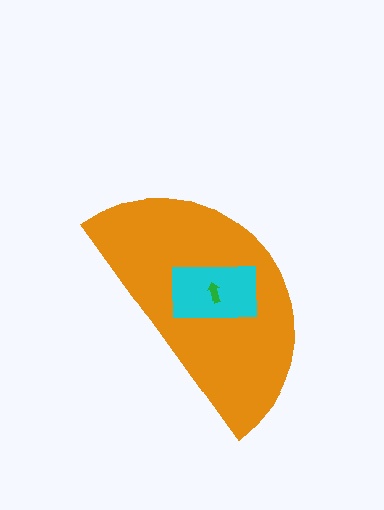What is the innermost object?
The green arrow.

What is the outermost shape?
The orange semicircle.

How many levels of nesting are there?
3.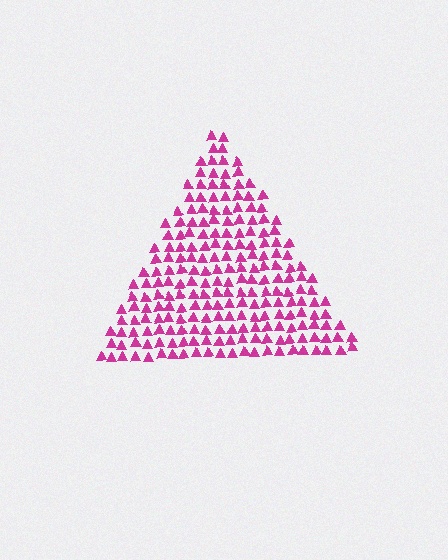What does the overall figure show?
The overall figure shows a triangle.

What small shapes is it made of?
It is made of small triangles.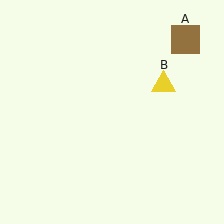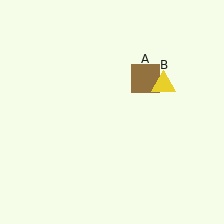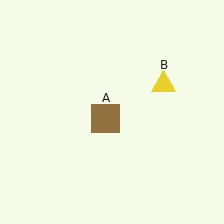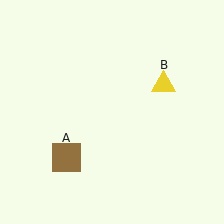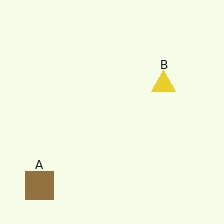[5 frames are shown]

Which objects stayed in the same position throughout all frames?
Yellow triangle (object B) remained stationary.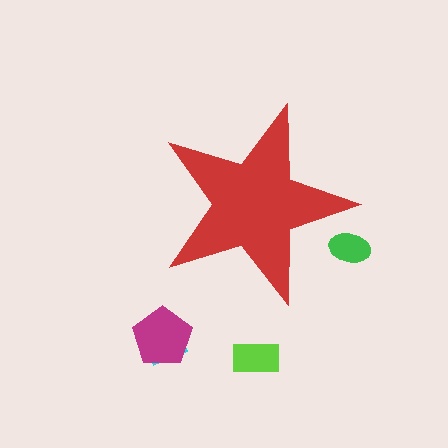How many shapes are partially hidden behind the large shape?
1 shape is partially hidden.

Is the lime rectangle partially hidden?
No, the lime rectangle is fully visible.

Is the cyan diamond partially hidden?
No, the cyan diamond is fully visible.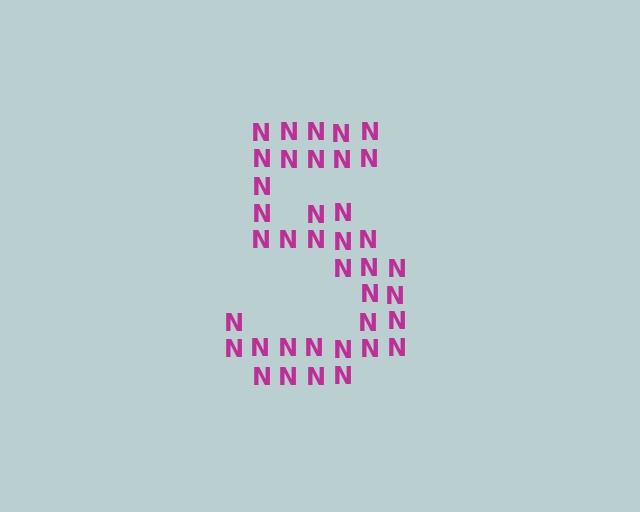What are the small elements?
The small elements are letter N's.